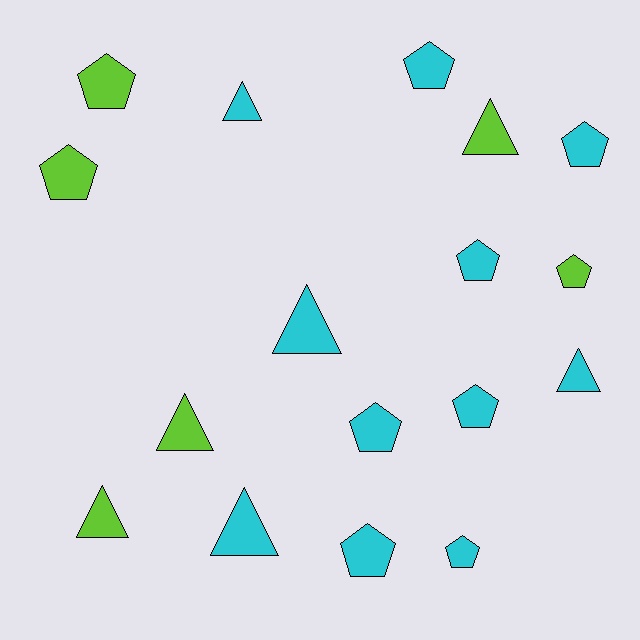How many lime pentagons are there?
There are 3 lime pentagons.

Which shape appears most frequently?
Pentagon, with 10 objects.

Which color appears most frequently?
Cyan, with 11 objects.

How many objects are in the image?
There are 17 objects.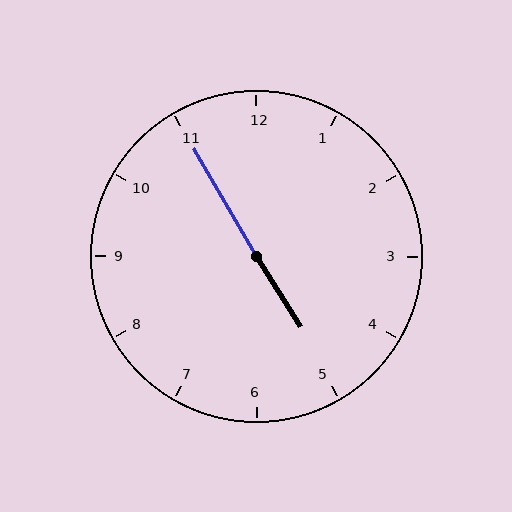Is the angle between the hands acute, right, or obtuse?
It is obtuse.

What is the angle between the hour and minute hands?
Approximately 178 degrees.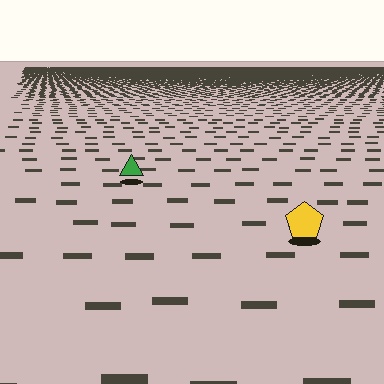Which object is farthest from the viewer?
The green triangle is farthest from the viewer. It appears smaller and the ground texture around it is denser.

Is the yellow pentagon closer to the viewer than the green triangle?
Yes. The yellow pentagon is closer — you can tell from the texture gradient: the ground texture is coarser near it.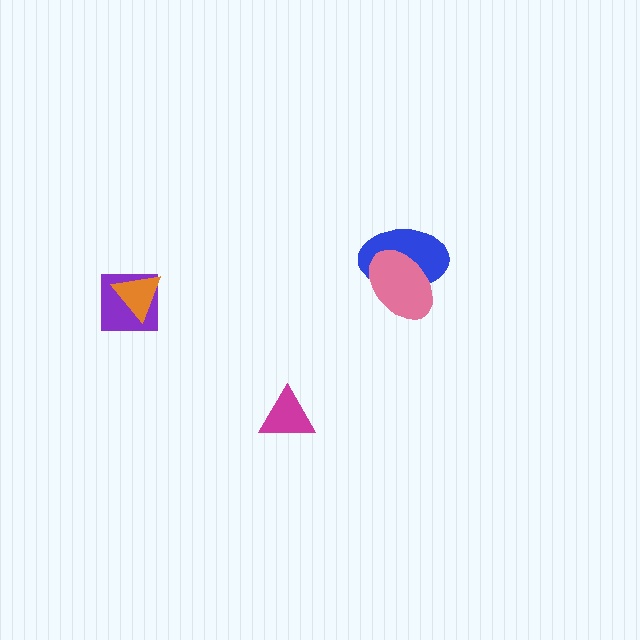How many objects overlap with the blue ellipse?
1 object overlaps with the blue ellipse.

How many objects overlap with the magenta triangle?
0 objects overlap with the magenta triangle.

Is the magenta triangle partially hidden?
No, no other shape covers it.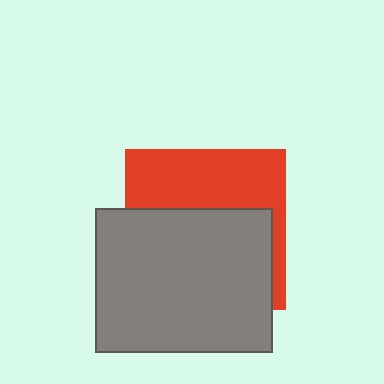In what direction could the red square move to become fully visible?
The red square could move up. That would shift it out from behind the gray rectangle entirely.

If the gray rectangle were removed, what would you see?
You would see the complete red square.